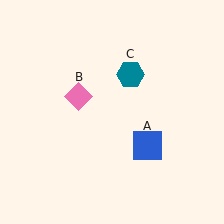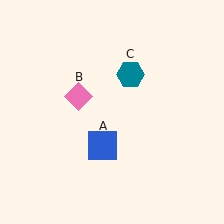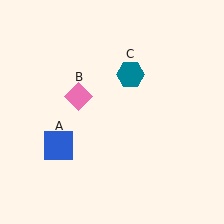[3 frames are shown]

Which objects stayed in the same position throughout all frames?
Pink diamond (object B) and teal hexagon (object C) remained stationary.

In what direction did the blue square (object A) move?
The blue square (object A) moved left.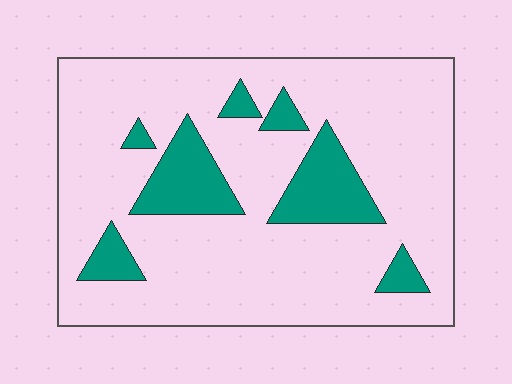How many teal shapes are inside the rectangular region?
7.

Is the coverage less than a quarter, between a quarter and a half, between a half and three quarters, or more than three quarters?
Less than a quarter.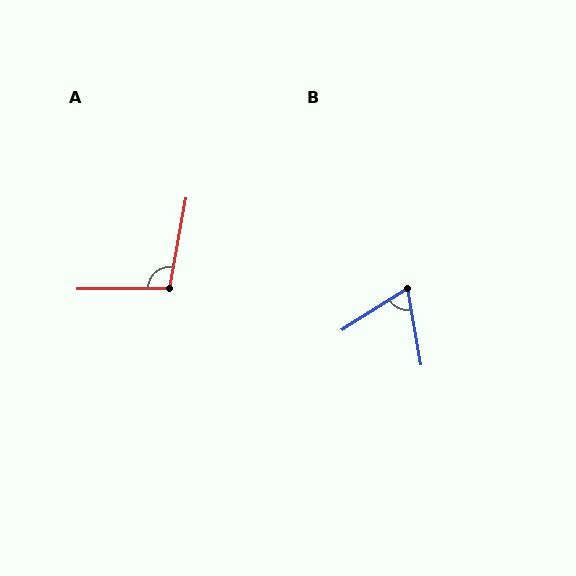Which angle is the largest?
A, at approximately 100 degrees.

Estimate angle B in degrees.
Approximately 68 degrees.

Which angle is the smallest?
B, at approximately 68 degrees.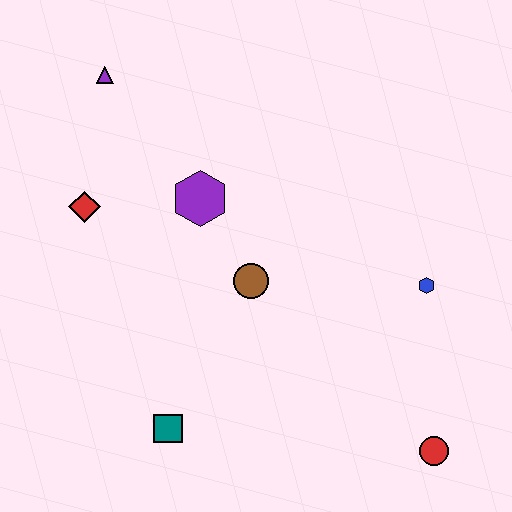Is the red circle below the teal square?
Yes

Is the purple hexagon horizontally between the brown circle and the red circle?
No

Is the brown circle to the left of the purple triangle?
No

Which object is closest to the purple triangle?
The red diamond is closest to the purple triangle.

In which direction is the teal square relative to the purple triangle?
The teal square is below the purple triangle.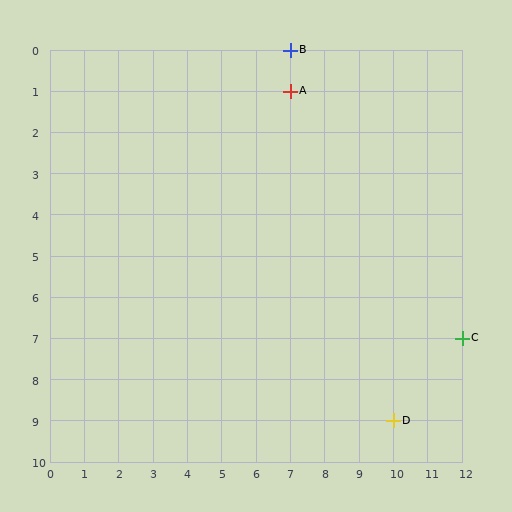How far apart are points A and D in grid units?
Points A and D are 3 columns and 8 rows apart (about 8.5 grid units diagonally).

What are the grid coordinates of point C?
Point C is at grid coordinates (12, 7).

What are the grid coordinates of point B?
Point B is at grid coordinates (7, 0).